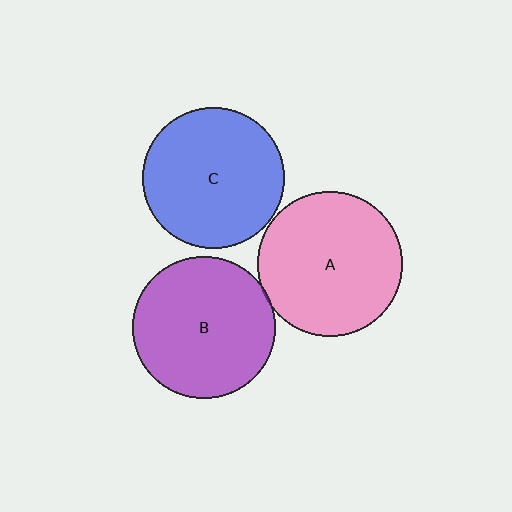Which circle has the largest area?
Circle A (pink).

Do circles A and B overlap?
Yes.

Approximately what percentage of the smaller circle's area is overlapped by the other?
Approximately 5%.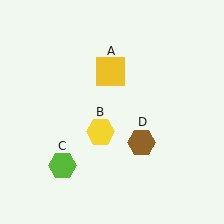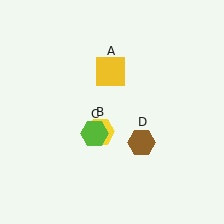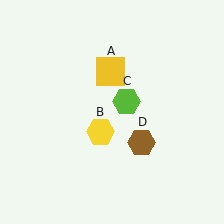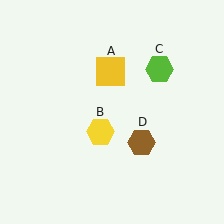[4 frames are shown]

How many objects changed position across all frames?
1 object changed position: lime hexagon (object C).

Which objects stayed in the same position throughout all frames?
Yellow square (object A) and yellow hexagon (object B) and brown hexagon (object D) remained stationary.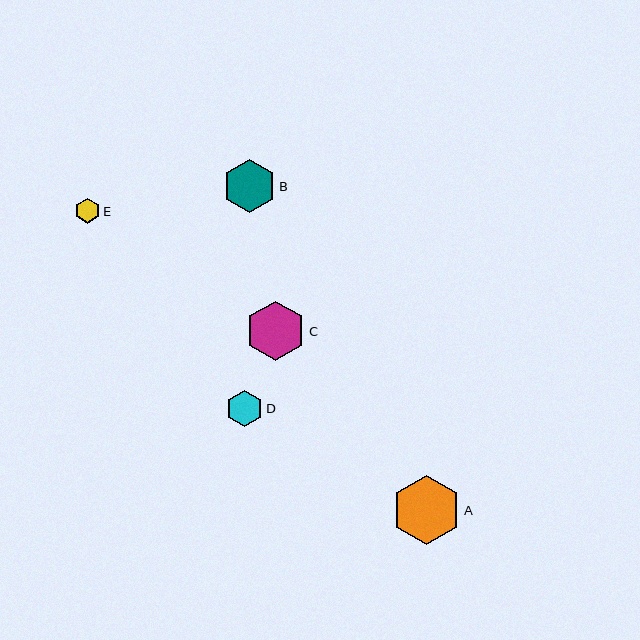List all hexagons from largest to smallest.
From largest to smallest: A, C, B, D, E.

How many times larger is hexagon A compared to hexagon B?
Hexagon A is approximately 1.3 times the size of hexagon B.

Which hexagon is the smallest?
Hexagon E is the smallest with a size of approximately 25 pixels.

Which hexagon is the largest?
Hexagon A is the largest with a size of approximately 69 pixels.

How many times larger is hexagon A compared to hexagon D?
Hexagon A is approximately 1.9 times the size of hexagon D.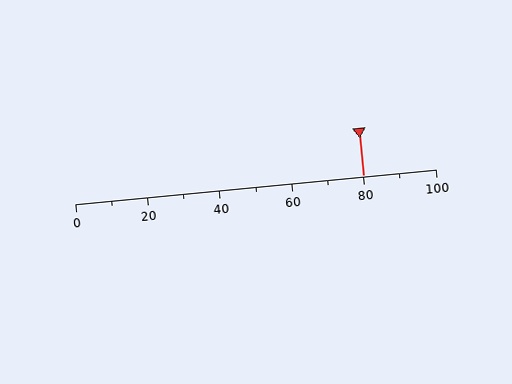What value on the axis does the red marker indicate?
The marker indicates approximately 80.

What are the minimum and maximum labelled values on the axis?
The axis runs from 0 to 100.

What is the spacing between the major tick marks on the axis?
The major ticks are spaced 20 apart.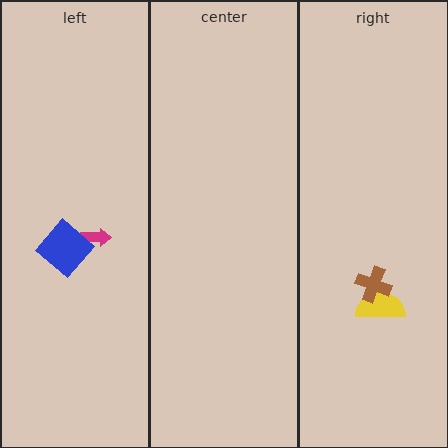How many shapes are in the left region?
2.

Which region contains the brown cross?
The right region.